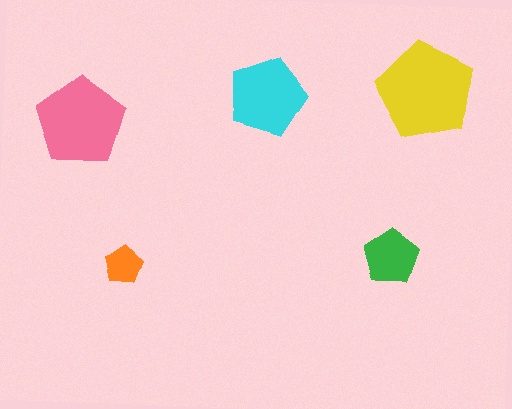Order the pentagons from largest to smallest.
the yellow one, the pink one, the cyan one, the green one, the orange one.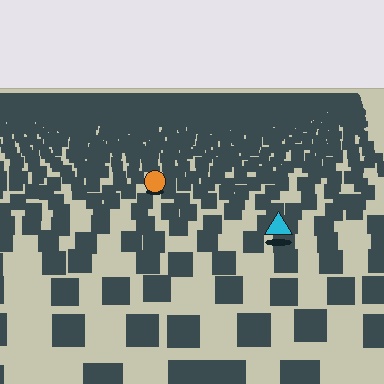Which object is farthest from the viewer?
The orange circle is farthest from the viewer. It appears smaller and the ground texture around it is denser.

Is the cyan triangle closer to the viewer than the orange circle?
Yes. The cyan triangle is closer — you can tell from the texture gradient: the ground texture is coarser near it.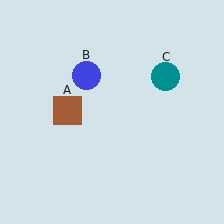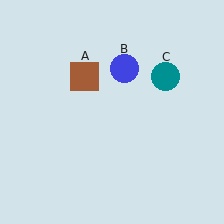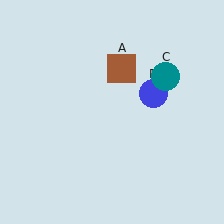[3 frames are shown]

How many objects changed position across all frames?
2 objects changed position: brown square (object A), blue circle (object B).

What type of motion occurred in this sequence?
The brown square (object A), blue circle (object B) rotated clockwise around the center of the scene.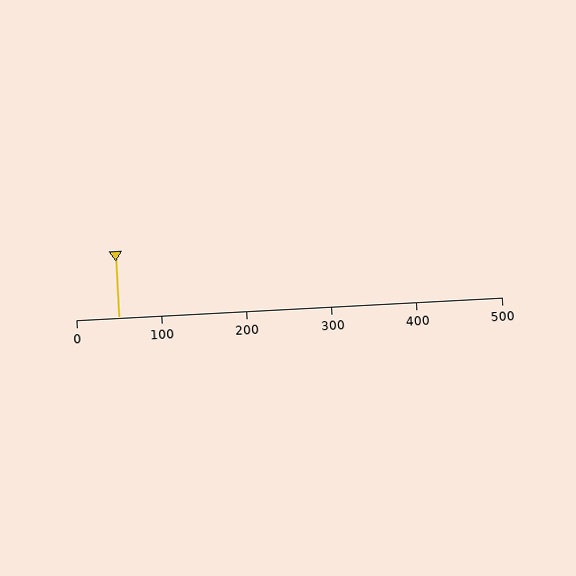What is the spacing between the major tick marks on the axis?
The major ticks are spaced 100 apart.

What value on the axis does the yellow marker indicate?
The marker indicates approximately 50.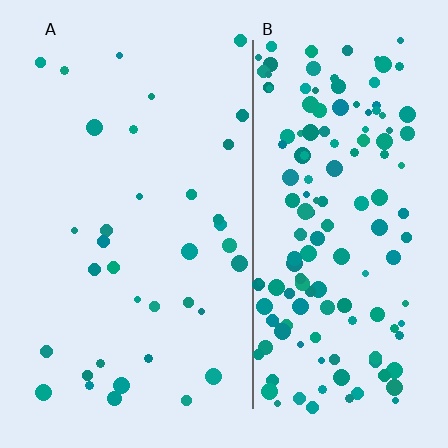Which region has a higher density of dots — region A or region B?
B (the right).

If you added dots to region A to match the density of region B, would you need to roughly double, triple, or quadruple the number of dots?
Approximately quadruple.